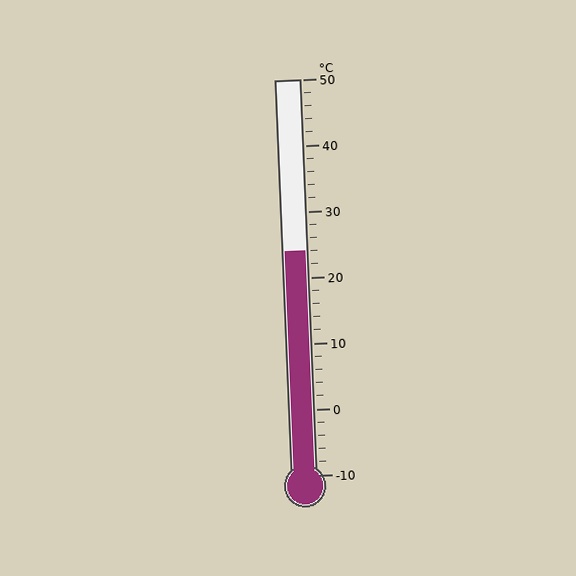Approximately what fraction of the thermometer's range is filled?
The thermometer is filled to approximately 55% of its range.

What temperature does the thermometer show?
The thermometer shows approximately 24°C.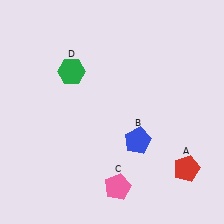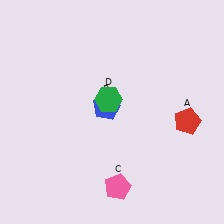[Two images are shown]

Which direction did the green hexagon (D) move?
The green hexagon (D) moved right.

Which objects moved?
The objects that moved are: the red pentagon (A), the blue pentagon (B), the green hexagon (D).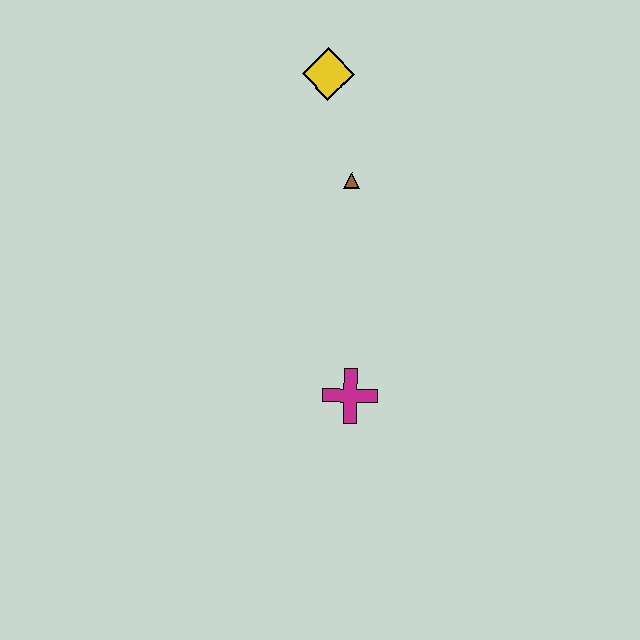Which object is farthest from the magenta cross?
The yellow diamond is farthest from the magenta cross.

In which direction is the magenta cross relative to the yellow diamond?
The magenta cross is below the yellow diamond.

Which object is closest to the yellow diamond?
The brown triangle is closest to the yellow diamond.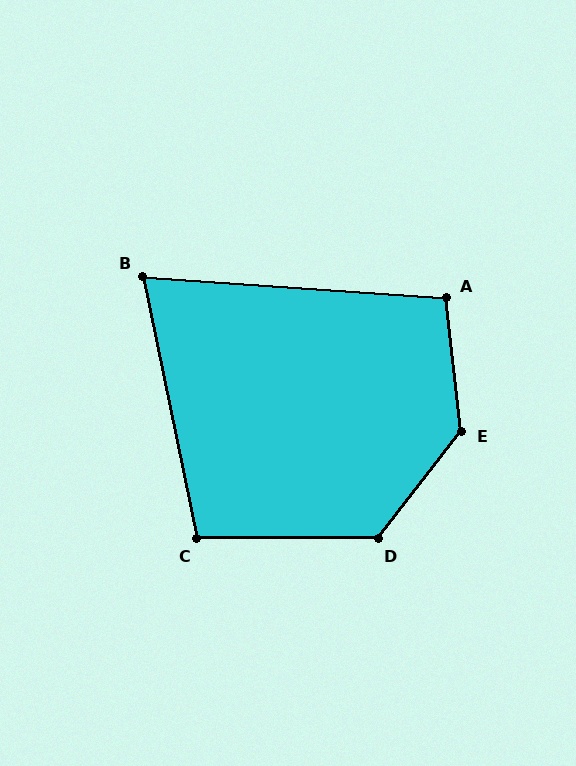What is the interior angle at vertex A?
Approximately 100 degrees (obtuse).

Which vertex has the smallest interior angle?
B, at approximately 74 degrees.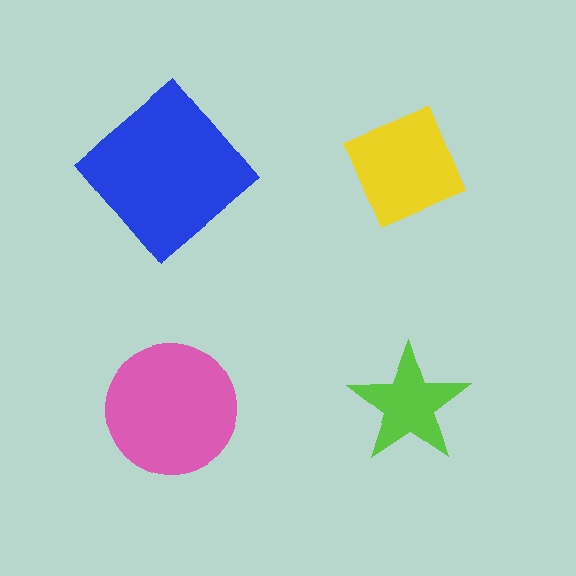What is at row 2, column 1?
A pink circle.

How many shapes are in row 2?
2 shapes.